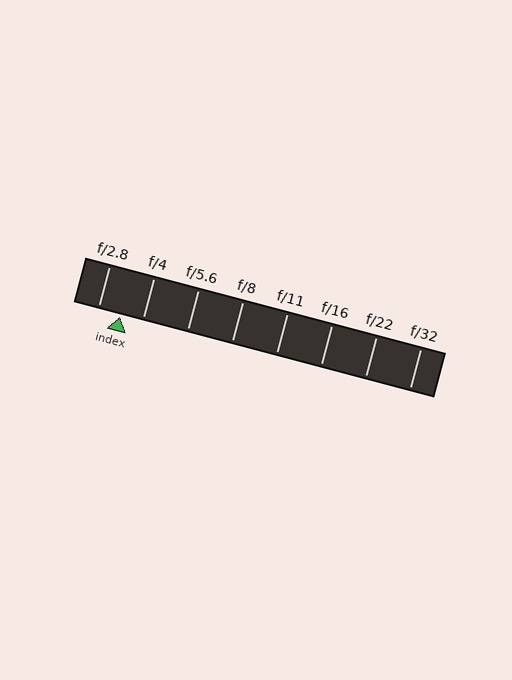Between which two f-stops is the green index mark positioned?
The index mark is between f/2.8 and f/4.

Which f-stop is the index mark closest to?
The index mark is closest to f/4.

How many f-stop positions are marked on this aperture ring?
There are 8 f-stop positions marked.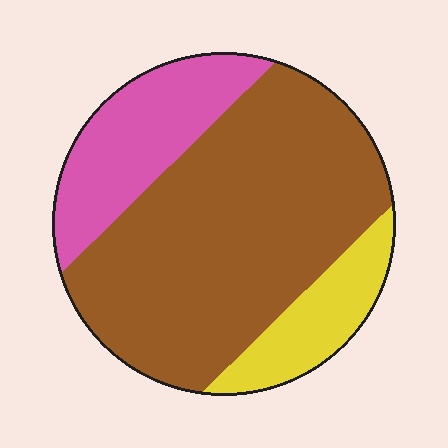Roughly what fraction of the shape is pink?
Pink takes up about one fifth (1/5) of the shape.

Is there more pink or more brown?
Brown.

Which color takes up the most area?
Brown, at roughly 65%.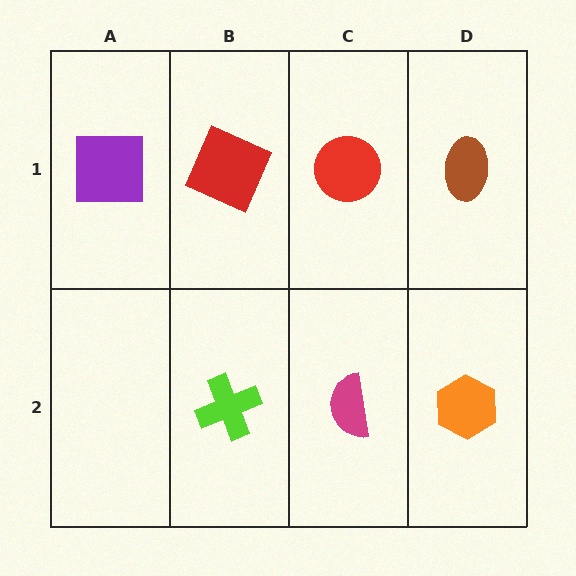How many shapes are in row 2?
3 shapes.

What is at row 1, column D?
A brown ellipse.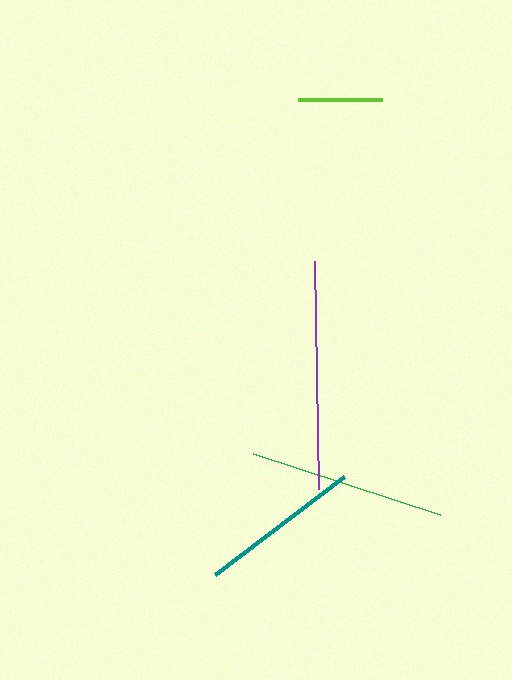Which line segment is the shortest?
The lime line is the shortest at approximately 84 pixels.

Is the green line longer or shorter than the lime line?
The green line is longer than the lime line.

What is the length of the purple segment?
The purple segment is approximately 227 pixels long.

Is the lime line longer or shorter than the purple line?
The purple line is longer than the lime line.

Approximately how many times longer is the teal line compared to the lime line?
The teal line is approximately 1.9 times the length of the lime line.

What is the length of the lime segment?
The lime segment is approximately 84 pixels long.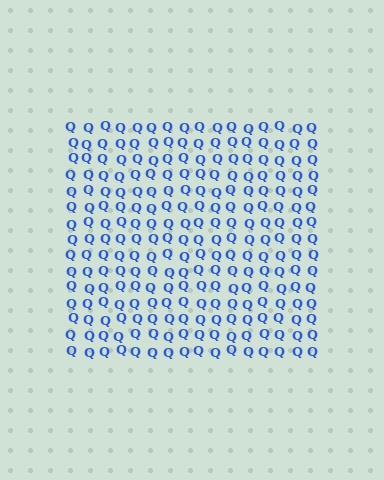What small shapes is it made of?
It is made of small letter Q's.